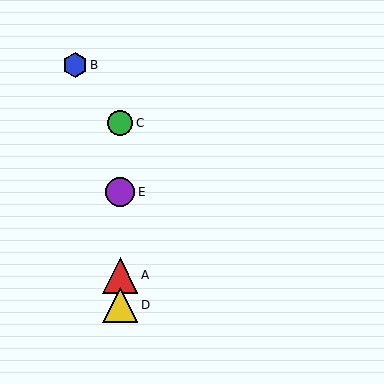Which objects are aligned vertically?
Objects A, C, D, E are aligned vertically.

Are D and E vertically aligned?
Yes, both are at x≈120.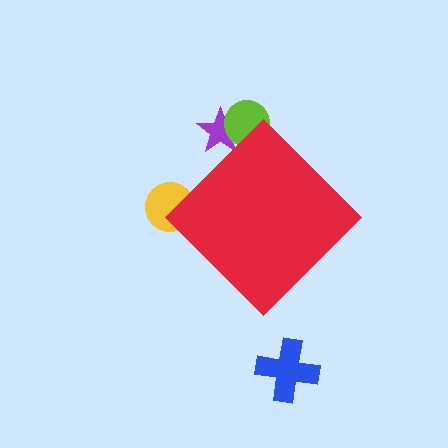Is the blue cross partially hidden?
No, the blue cross is fully visible.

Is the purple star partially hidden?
Yes, the purple star is partially hidden behind the red diamond.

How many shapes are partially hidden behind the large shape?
3 shapes are partially hidden.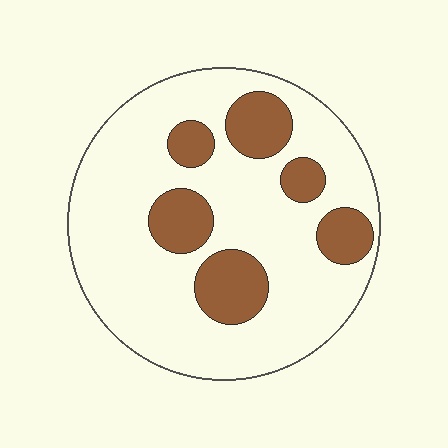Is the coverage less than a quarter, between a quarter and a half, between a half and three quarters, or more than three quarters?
Less than a quarter.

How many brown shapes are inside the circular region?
6.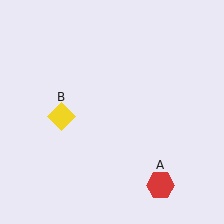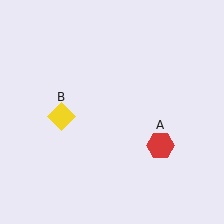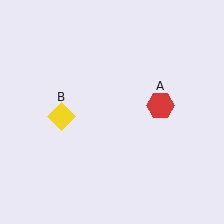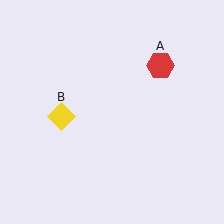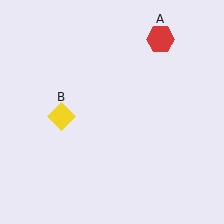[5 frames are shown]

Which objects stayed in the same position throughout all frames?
Yellow diamond (object B) remained stationary.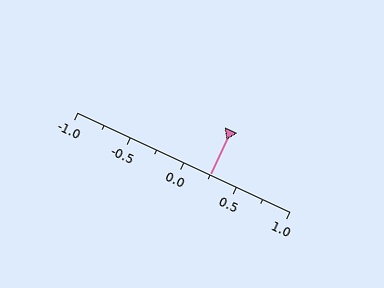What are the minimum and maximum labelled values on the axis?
The axis runs from -1.0 to 1.0.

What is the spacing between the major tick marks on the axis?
The major ticks are spaced 0.5 apart.